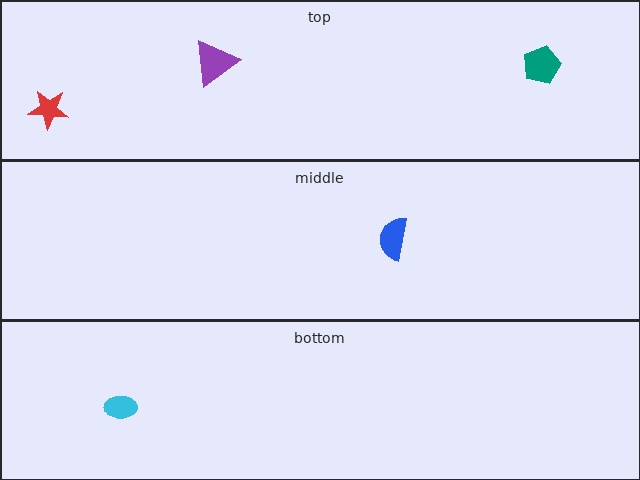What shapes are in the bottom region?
The cyan ellipse.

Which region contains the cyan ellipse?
The bottom region.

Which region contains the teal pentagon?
The top region.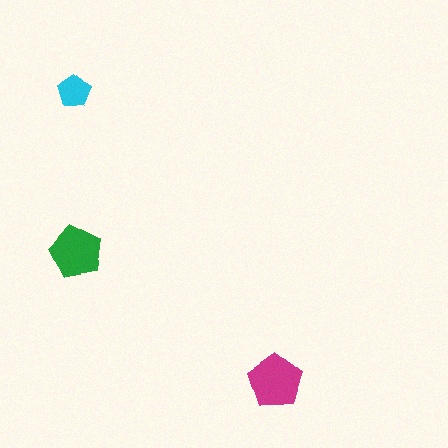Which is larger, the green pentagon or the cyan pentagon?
The green one.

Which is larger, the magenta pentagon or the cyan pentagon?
The magenta one.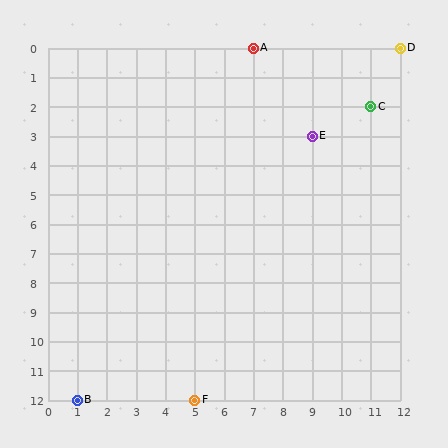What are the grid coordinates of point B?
Point B is at grid coordinates (1, 12).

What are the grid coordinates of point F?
Point F is at grid coordinates (5, 12).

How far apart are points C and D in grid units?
Points C and D are 1 column and 2 rows apart (about 2.2 grid units diagonally).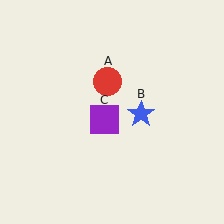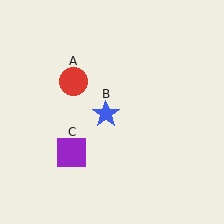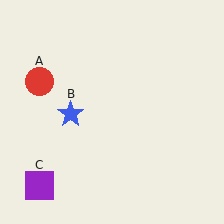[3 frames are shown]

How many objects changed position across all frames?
3 objects changed position: red circle (object A), blue star (object B), purple square (object C).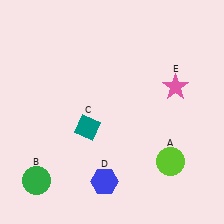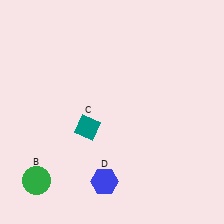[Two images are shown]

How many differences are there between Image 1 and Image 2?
There are 2 differences between the two images.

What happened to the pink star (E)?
The pink star (E) was removed in Image 2. It was in the top-right area of Image 1.